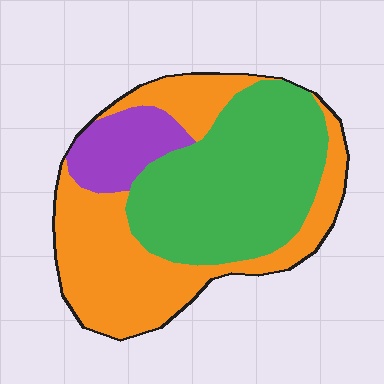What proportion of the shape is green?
Green covers 44% of the shape.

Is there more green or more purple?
Green.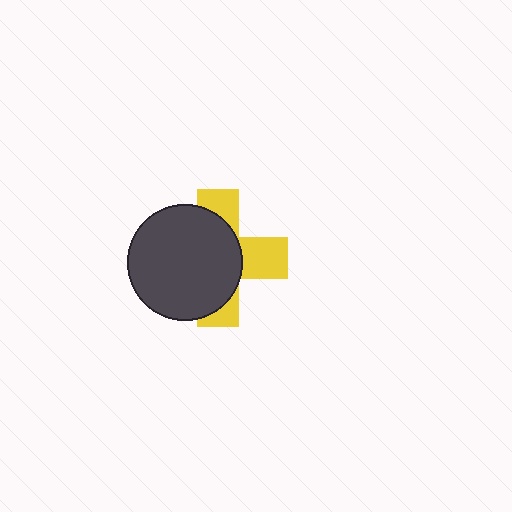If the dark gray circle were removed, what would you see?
You would see the complete yellow cross.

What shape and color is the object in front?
The object in front is a dark gray circle.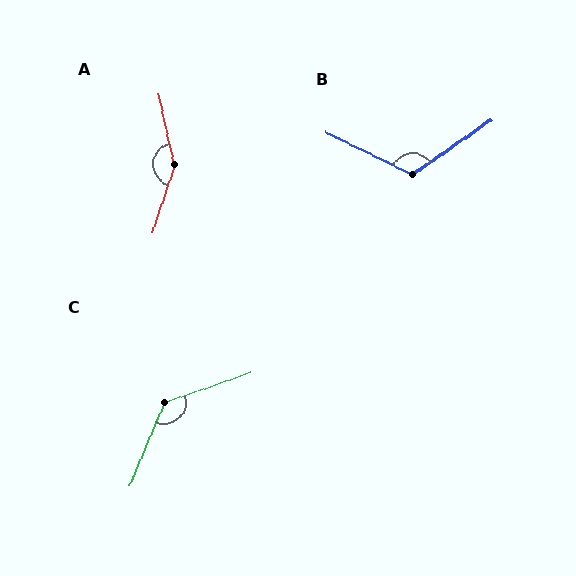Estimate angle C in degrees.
Approximately 132 degrees.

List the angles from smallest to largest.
B (119°), C (132°), A (149°).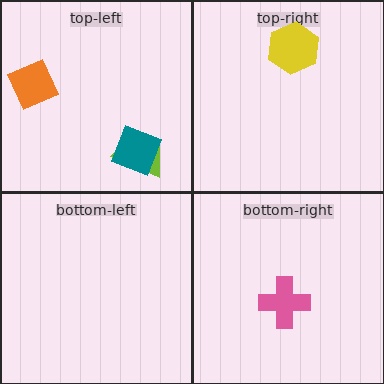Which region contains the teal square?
The top-left region.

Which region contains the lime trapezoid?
The top-left region.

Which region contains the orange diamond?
The top-left region.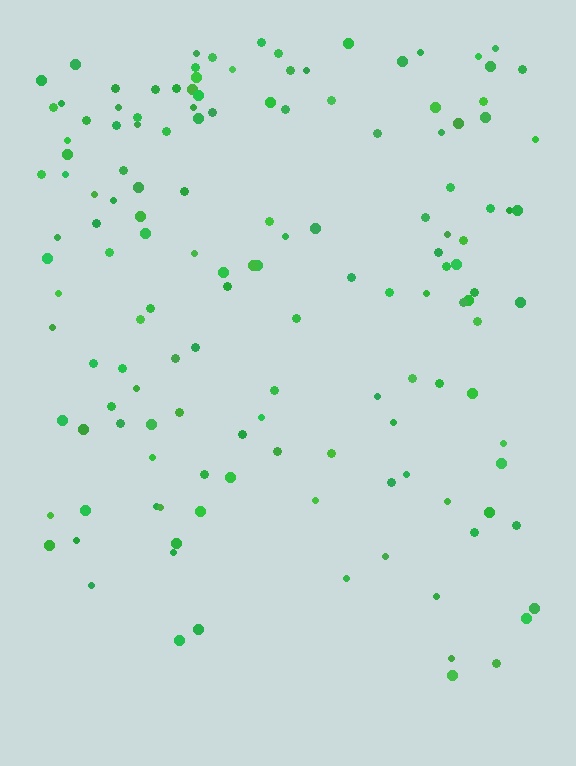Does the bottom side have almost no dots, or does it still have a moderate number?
Still a moderate number, just noticeably fewer than the top.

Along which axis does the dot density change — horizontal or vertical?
Vertical.